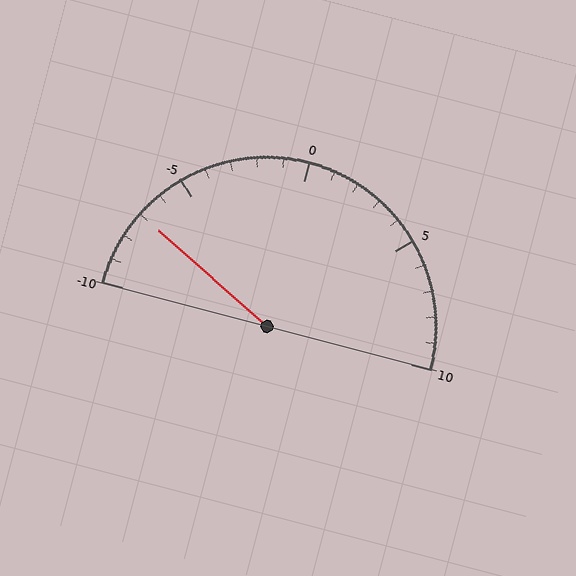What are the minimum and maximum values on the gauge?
The gauge ranges from -10 to 10.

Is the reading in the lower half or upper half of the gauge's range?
The reading is in the lower half of the range (-10 to 10).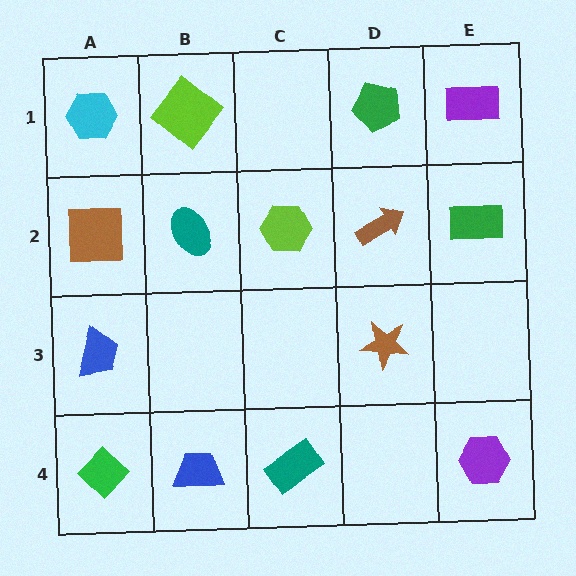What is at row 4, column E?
A purple hexagon.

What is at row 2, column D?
A brown arrow.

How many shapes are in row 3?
2 shapes.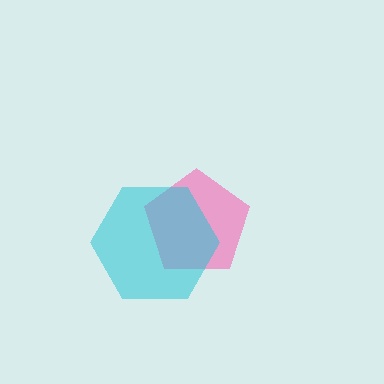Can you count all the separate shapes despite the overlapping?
Yes, there are 2 separate shapes.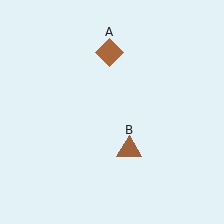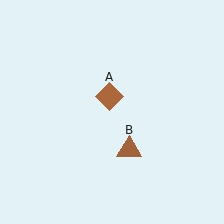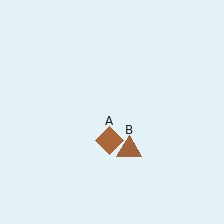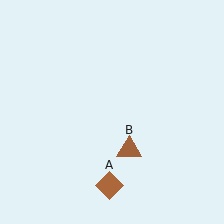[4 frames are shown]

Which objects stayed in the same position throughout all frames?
Brown triangle (object B) remained stationary.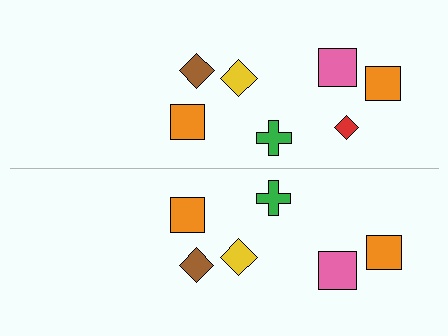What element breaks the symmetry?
A red diamond is missing from the bottom side.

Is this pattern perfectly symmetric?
No, the pattern is not perfectly symmetric. A red diamond is missing from the bottom side.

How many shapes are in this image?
There are 13 shapes in this image.